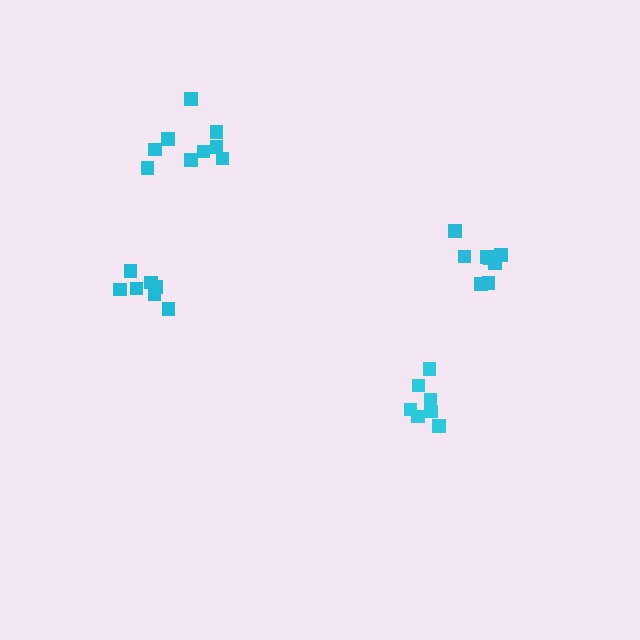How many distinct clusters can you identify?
There are 4 distinct clusters.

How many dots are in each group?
Group 1: 7 dots, Group 2: 8 dots, Group 3: 7 dots, Group 4: 9 dots (31 total).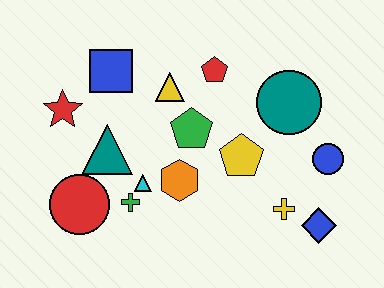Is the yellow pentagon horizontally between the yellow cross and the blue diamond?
No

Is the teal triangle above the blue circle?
Yes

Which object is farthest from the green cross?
The blue circle is farthest from the green cross.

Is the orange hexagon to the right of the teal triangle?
Yes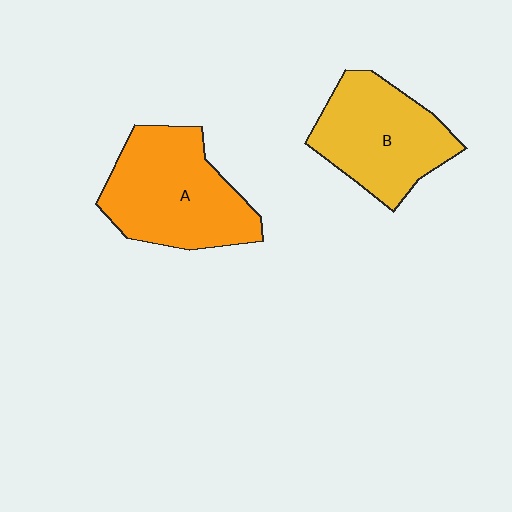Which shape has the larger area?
Shape A (orange).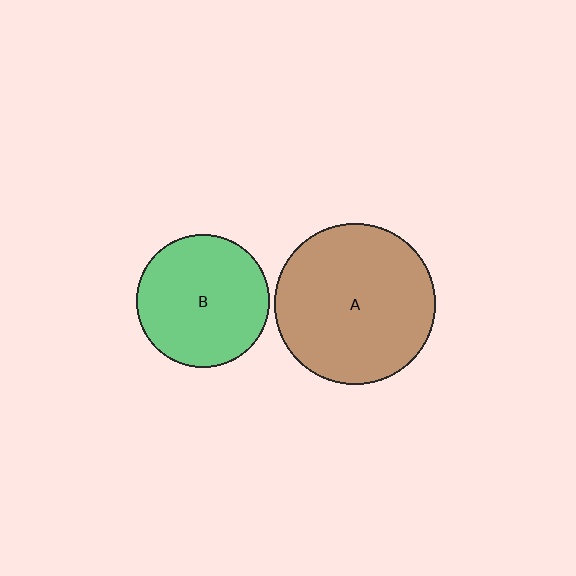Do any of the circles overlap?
No, none of the circles overlap.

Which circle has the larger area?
Circle A (brown).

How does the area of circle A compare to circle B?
Approximately 1.5 times.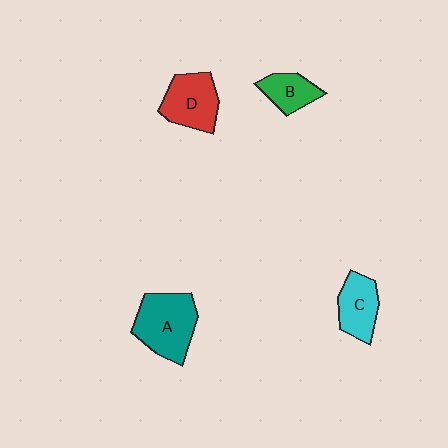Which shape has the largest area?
Shape A (teal).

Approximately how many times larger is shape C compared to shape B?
Approximately 1.2 times.